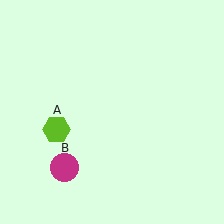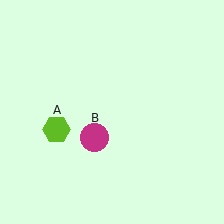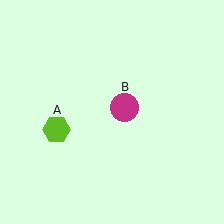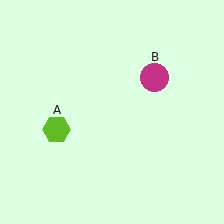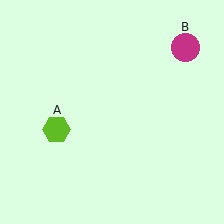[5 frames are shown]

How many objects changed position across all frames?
1 object changed position: magenta circle (object B).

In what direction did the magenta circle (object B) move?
The magenta circle (object B) moved up and to the right.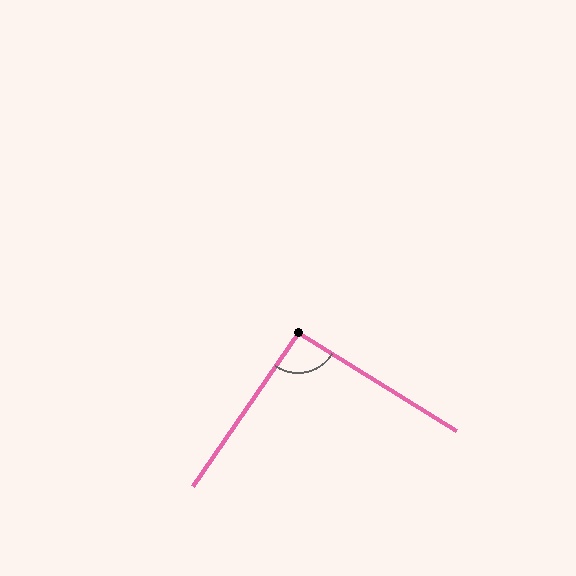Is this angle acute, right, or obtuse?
It is approximately a right angle.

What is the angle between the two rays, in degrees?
Approximately 93 degrees.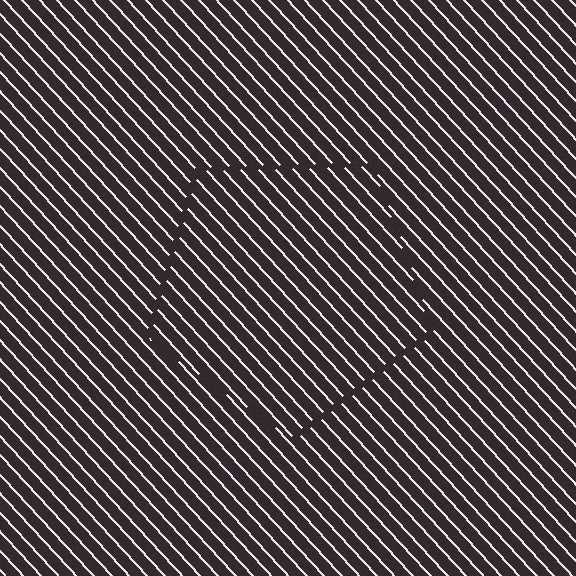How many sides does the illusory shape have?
5 sides — the line-ends trace a pentagon.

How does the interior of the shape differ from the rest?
The interior of the shape contains the same grating, shifted by half a period — the contour is defined by the phase discontinuity where line-ends from the inner and outer gratings abut.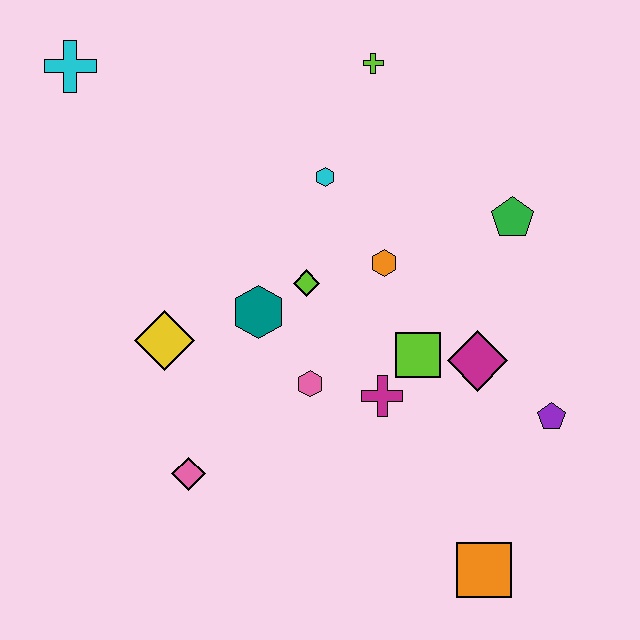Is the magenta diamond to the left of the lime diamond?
No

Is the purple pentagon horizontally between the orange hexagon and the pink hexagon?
No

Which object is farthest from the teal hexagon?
The orange square is farthest from the teal hexagon.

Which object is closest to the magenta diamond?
The lime square is closest to the magenta diamond.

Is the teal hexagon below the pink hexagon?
No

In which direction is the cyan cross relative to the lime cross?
The cyan cross is to the left of the lime cross.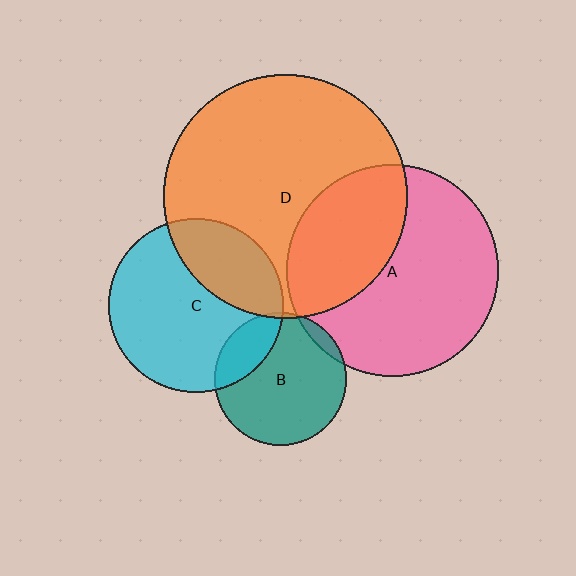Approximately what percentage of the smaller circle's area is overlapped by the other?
Approximately 30%.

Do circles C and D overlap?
Yes.